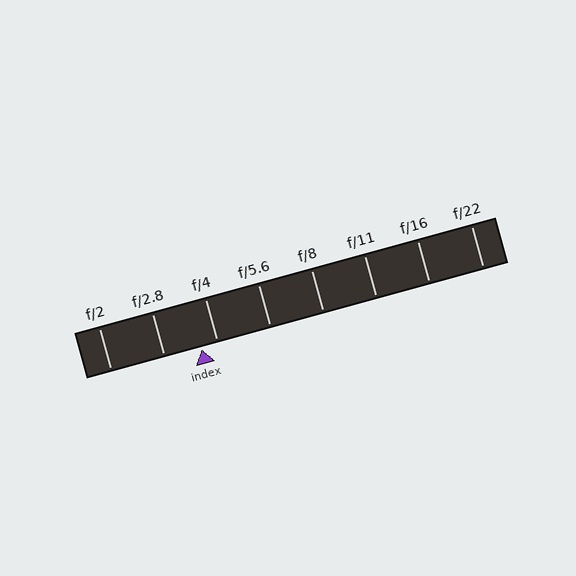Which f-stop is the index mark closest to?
The index mark is closest to f/4.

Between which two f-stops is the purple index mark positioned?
The index mark is between f/2.8 and f/4.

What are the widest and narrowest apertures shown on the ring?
The widest aperture shown is f/2 and the narrowest is f/22.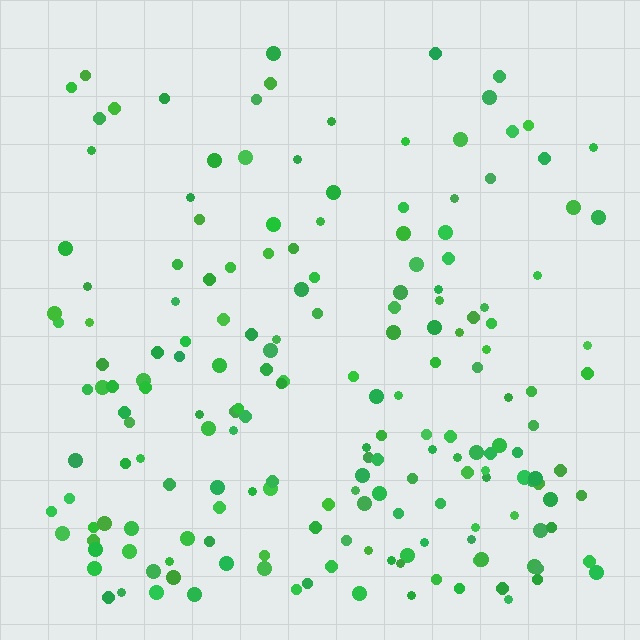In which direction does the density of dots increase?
From top to bottom, with the bottom side densest.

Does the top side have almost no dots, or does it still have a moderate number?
Still a moderate number, just noticeably fewer than the bottom.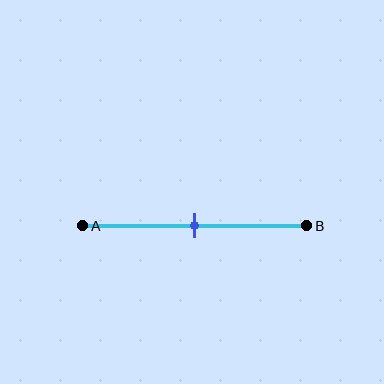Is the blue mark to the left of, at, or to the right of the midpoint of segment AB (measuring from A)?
The blue mark is approximately at the midpoint of segment AB.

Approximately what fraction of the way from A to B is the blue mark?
The blue mark is approximately 50% of the way from A to B.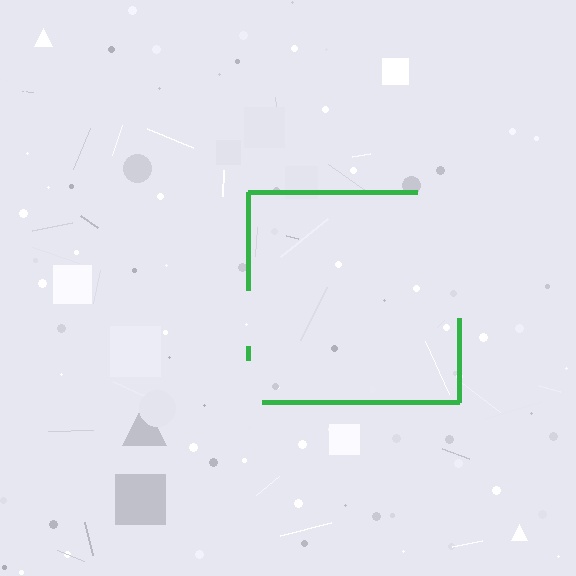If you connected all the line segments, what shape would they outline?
They would outline a square.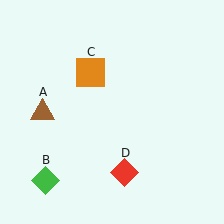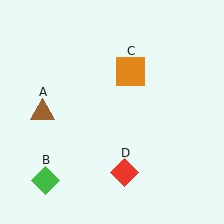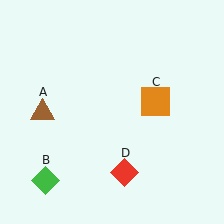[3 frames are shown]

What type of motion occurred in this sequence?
The orange square (object C) rotated clockwise around the center of the scene.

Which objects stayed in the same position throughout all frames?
Brown triangle (object A) and green diamond (object B) and red diamond (object D) remained stationary.